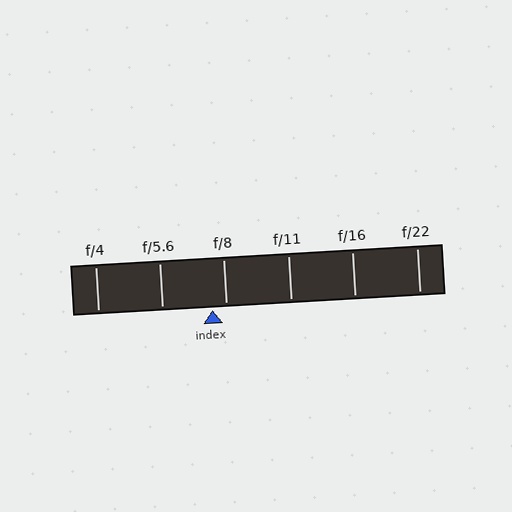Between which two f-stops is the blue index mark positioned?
The index mark is between f/5.6 and f/8.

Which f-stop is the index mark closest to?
The index mark is closest to f/8.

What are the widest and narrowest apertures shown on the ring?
The widest aperture shown is f/4 and the narrowest is f/22.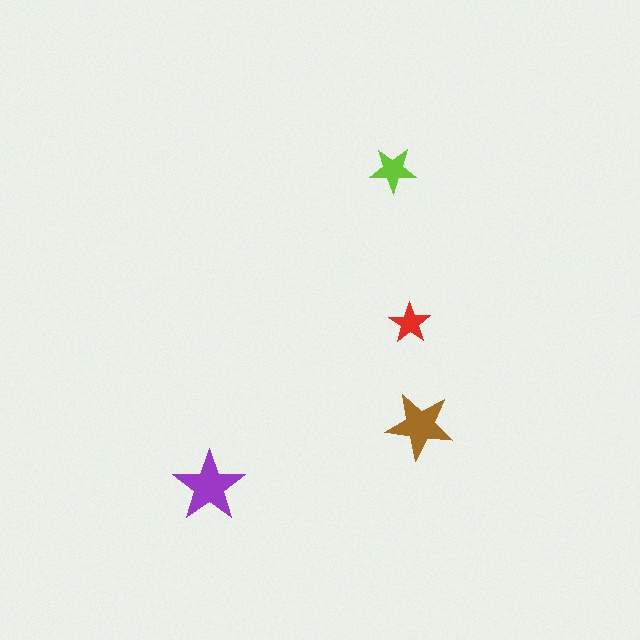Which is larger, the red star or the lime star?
The lime one.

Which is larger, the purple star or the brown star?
The purple one.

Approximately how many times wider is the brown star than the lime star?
About 1.5 times wider.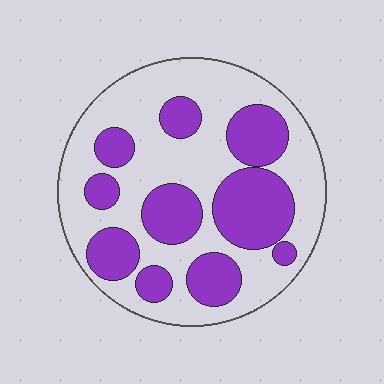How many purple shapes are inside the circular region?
10.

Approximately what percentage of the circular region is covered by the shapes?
Approximately 40%.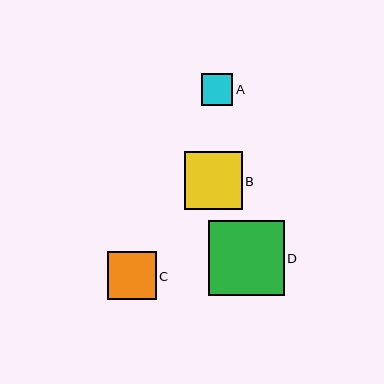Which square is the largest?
Square D is the largest with a size of approximately 76 pixels.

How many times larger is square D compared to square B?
Square D is approximately 1.3 times the size of square B.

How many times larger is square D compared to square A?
Square D is approximately 2.4 times the size of square A.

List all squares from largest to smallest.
From largest to smallest: D, B, C, A.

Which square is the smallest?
Square A is the smallest with a size of approximately 32 pixels.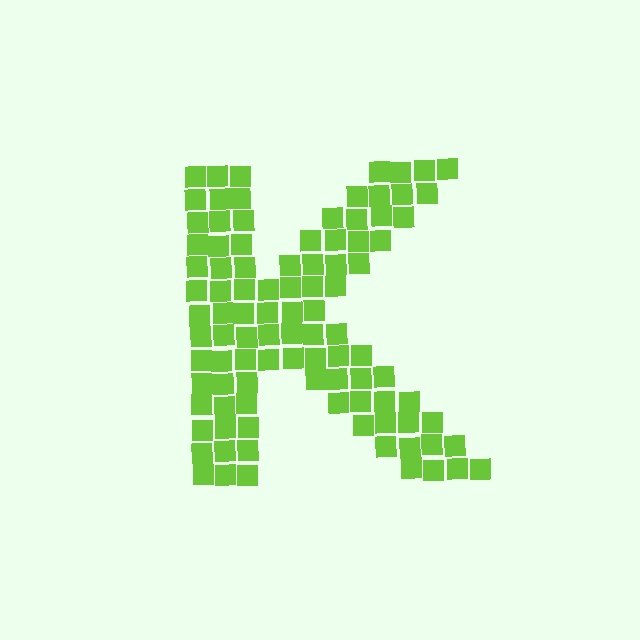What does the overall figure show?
The overall figure shows the letter K.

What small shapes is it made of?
It is made of small squares.